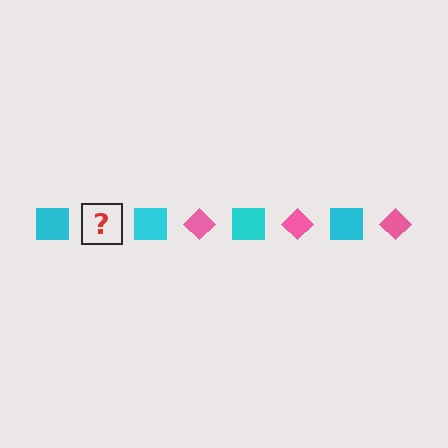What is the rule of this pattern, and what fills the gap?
The rule is that the pattern alternates between cyan square and pink diamond. The gap should be filled with a pink diamond.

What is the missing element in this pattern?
The missing element is a pink diamond.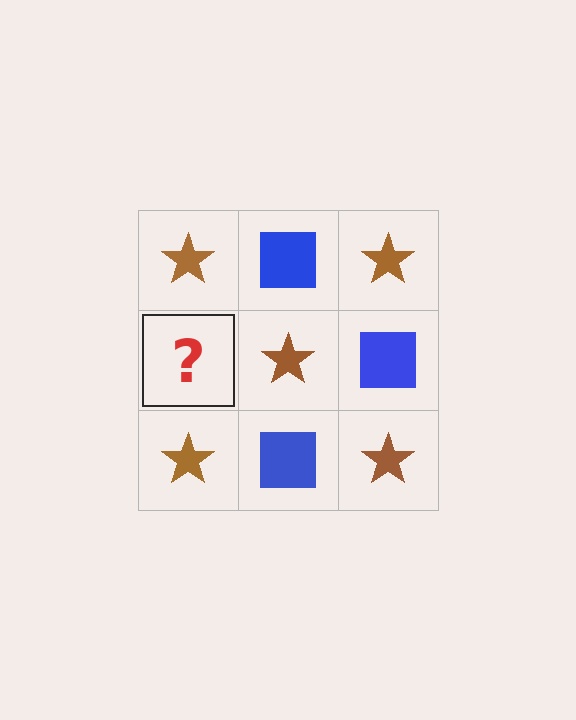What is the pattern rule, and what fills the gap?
The rule is that it alternates brown star and blue square in a checkerboard pattern. The gap should be filled with a blue square.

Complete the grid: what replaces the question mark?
The question mark should be replaced with a blue square.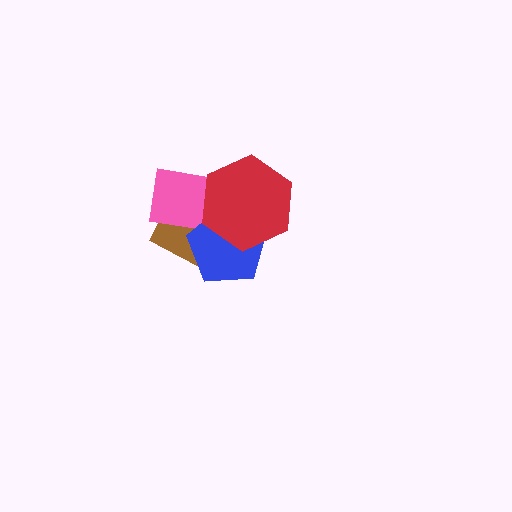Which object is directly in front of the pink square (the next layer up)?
The blue pentagon is directly in front of the pink square.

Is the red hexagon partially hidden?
No, no other shape covers it.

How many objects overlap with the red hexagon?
3 objects overlap with the red hexagon.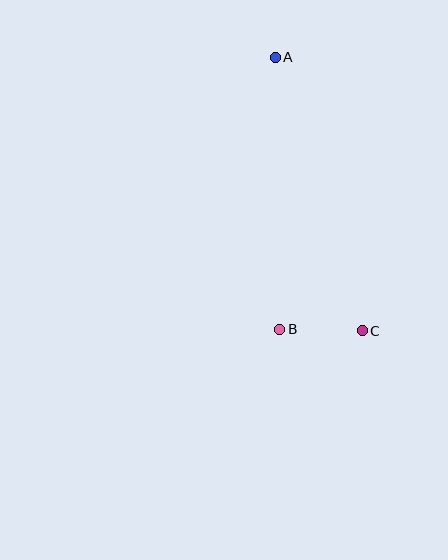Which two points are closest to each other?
Points B and C are closest to each other.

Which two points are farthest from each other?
Points A and C are farthest from each other.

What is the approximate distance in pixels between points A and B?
The distance between A and B is approximately 272 pixels.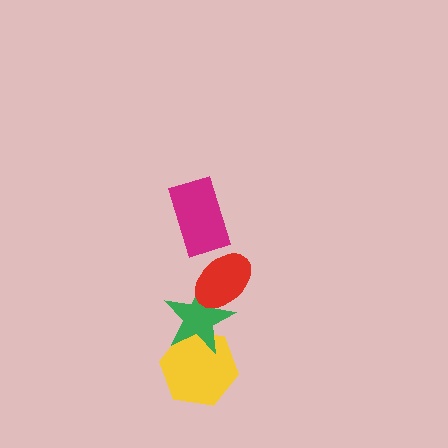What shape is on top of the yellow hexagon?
The green star is on top of the yellow hexagon.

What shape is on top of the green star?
The red ellipse is on top of the green star.